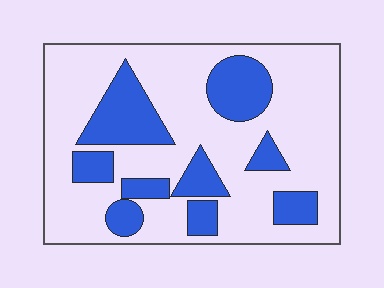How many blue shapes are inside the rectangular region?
9.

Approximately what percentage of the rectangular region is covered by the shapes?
Approximately 30%.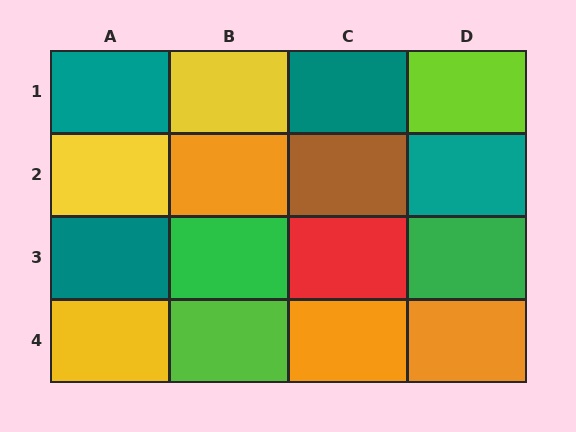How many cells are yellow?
3 cells are yellow.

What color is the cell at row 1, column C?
Teal.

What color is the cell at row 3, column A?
Teal.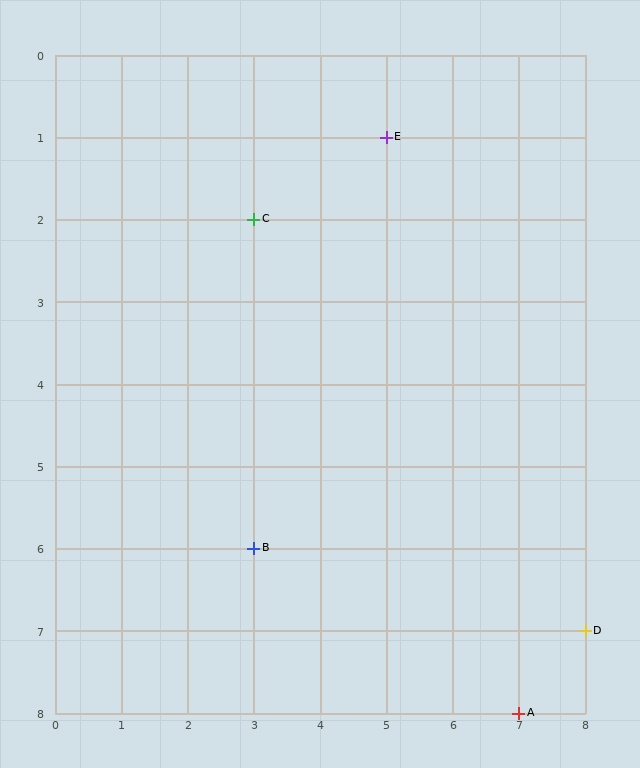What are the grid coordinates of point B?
Point B is at grid coordinates (3, 6).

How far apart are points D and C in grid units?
Points D and C are 5 columns and 5 rows apart (about 7.1 grid units diagonally).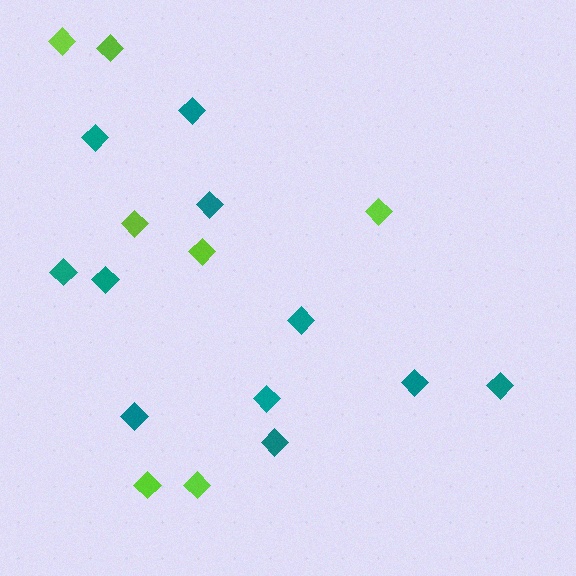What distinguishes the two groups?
There are 2 groups: one group of lime diamonds (7) and one group of teal diamonds (11).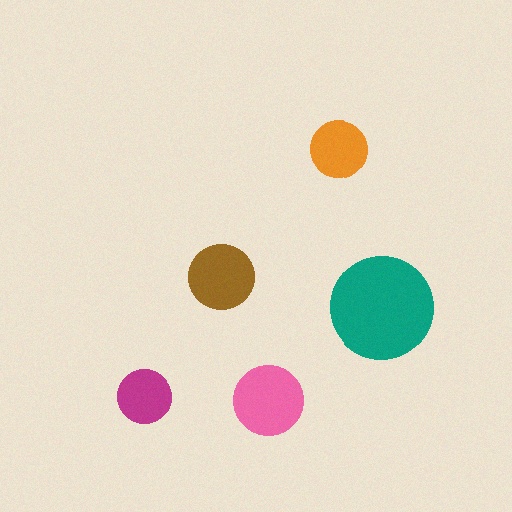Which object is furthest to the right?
The teal circle is rightmost.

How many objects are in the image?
There are 5 objects in the image.